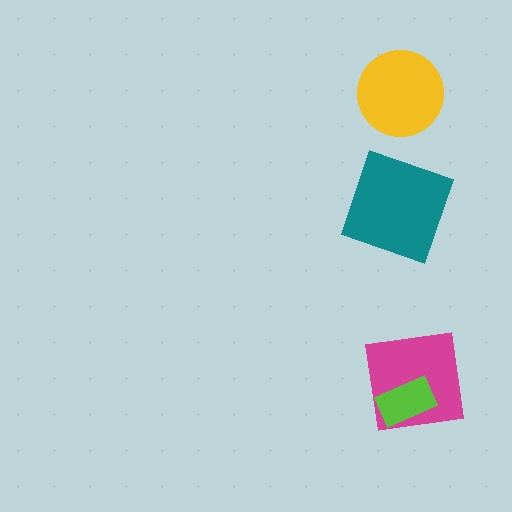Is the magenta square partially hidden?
Yes, it is partially covered by another shape.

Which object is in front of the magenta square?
The lime rectangle is in front of the magenta square.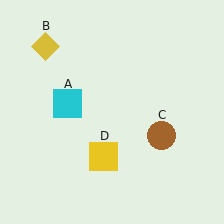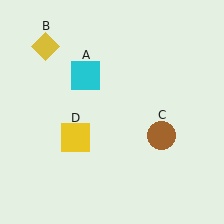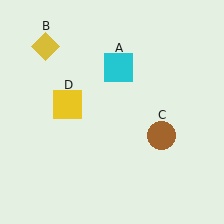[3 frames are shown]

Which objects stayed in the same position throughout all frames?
Yellow diamond (object B) and brown circle (object C) remained stationary.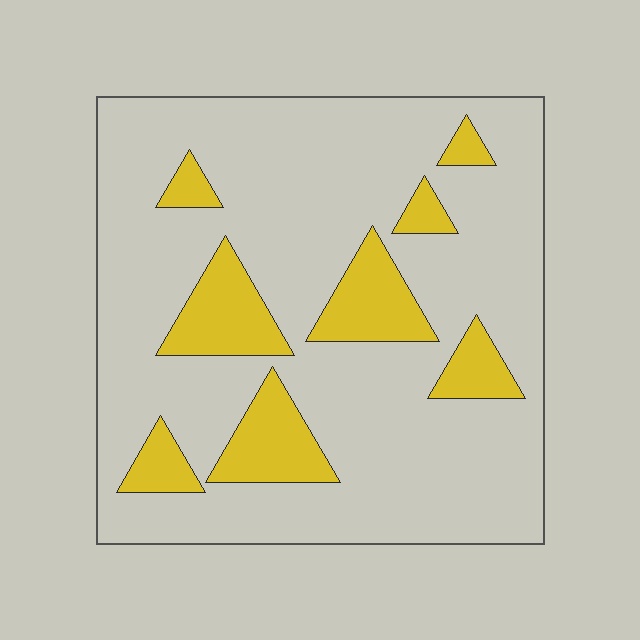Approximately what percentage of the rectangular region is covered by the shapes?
Approximately 20%.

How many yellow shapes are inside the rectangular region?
8.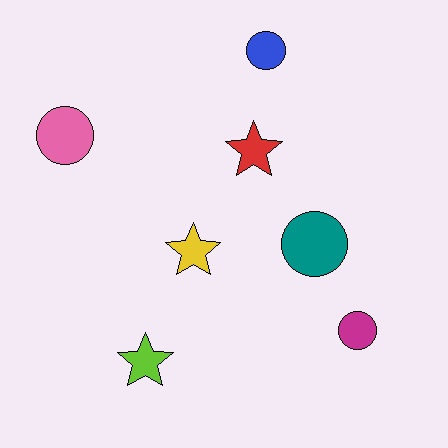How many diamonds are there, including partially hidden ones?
There are no diamonds.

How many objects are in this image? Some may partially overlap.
There are 7 objects.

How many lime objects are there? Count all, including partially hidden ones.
There is 1 lime object.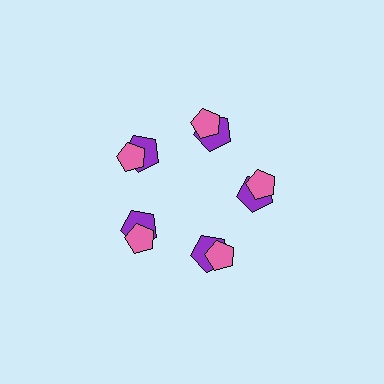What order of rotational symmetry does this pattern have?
This pattern has 5-fold rotational symmetry.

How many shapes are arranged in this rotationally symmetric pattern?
There are 10 shapes, arranged in 5 groups of 2.